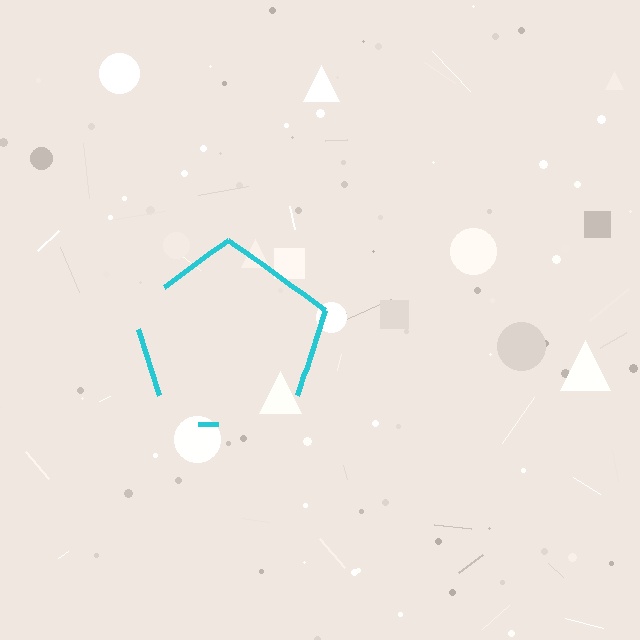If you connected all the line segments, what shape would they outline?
They would outline a pentagon.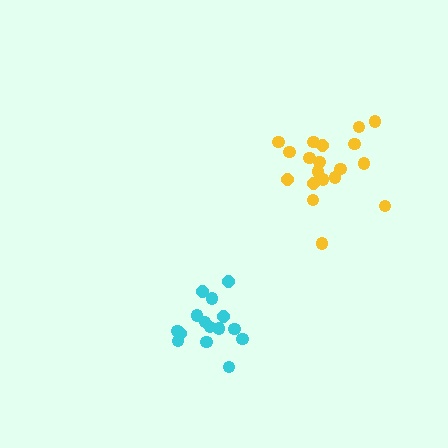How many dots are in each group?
Group 1: 19 dots, Group 2: 15 dots (34 total).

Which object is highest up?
The yellow cluster is topmost.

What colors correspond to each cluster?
The clusters are colored: yellow, cyan.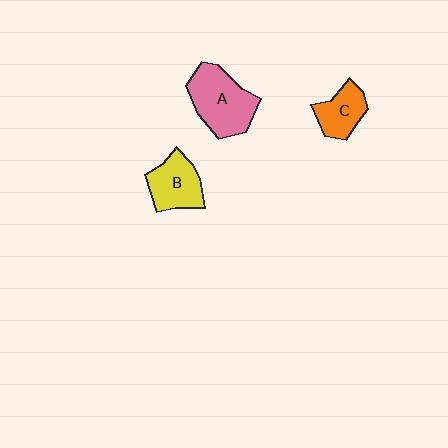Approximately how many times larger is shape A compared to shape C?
Approximately 1.7 times.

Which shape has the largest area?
Shape A (pink).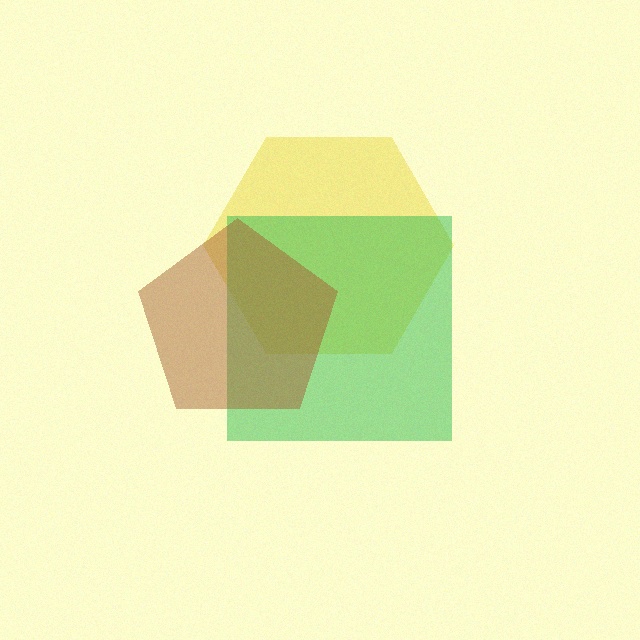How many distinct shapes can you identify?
There are 3 distinct shapes: a yellow hexagon, a green square, a brown pentagon.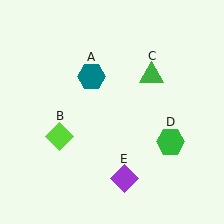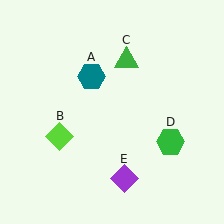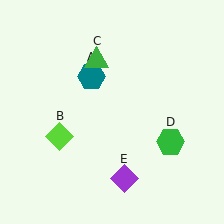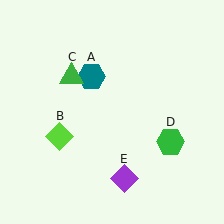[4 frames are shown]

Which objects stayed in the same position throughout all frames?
Teal hexagon (object A) and lime diamond (object B) and green hexagon (object D) and purple diamond (object E) remained stationary.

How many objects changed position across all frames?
1 object changed position: green triangle (object C).